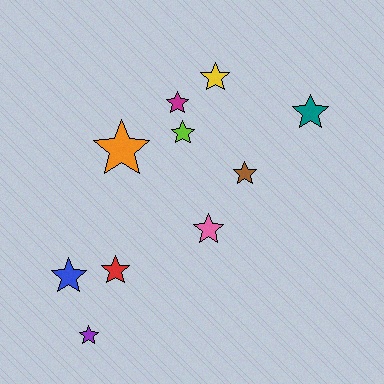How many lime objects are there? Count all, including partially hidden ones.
There is 1 lime object.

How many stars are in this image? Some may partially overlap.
There are 10 stars.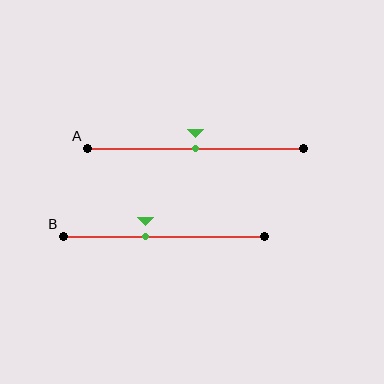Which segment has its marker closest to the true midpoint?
Segment A has its marker closest to the true midpoint.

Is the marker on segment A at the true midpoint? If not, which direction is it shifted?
Yes, the marker on segment A is at the true midpoint.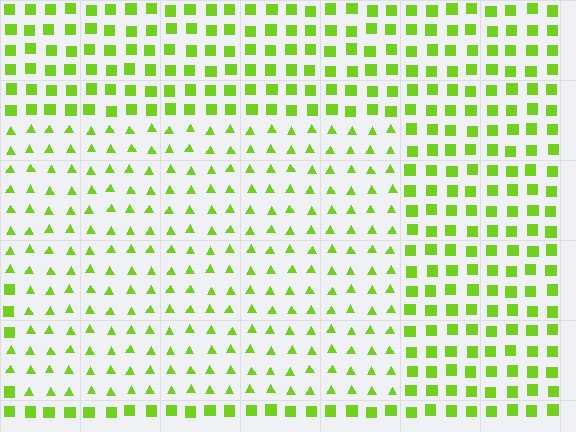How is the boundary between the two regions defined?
The boundary is defined by a change in element shape: triangles inside vs. squares outside. All elements share the same color and spacing.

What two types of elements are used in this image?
The image uses triangles inside the rectangle region and squares outside it.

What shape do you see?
I see a rectangle.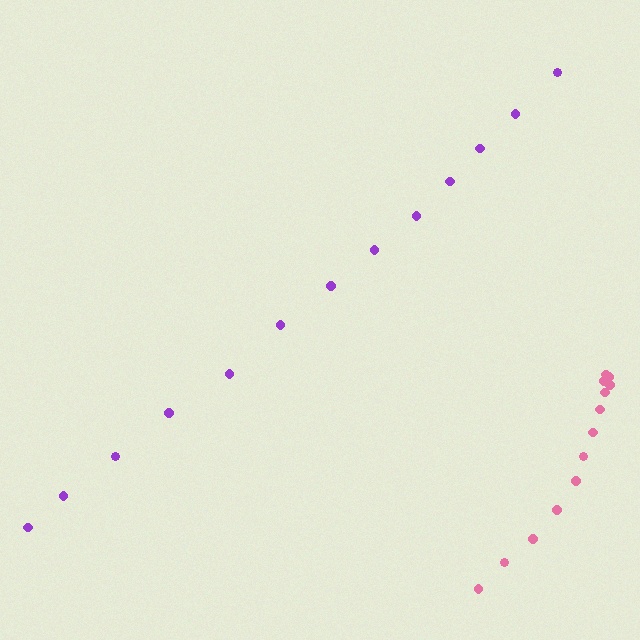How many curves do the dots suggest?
There are 2 distinct paths.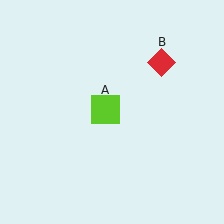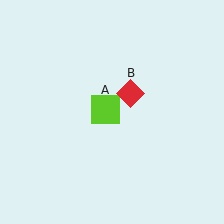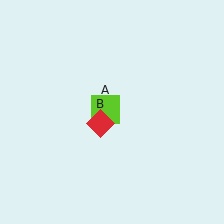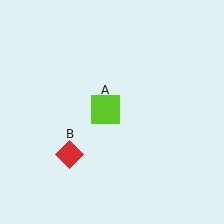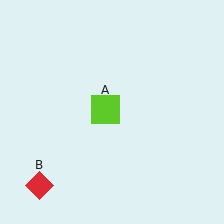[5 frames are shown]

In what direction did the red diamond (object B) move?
The red diamond (object B) moved down and to the left.